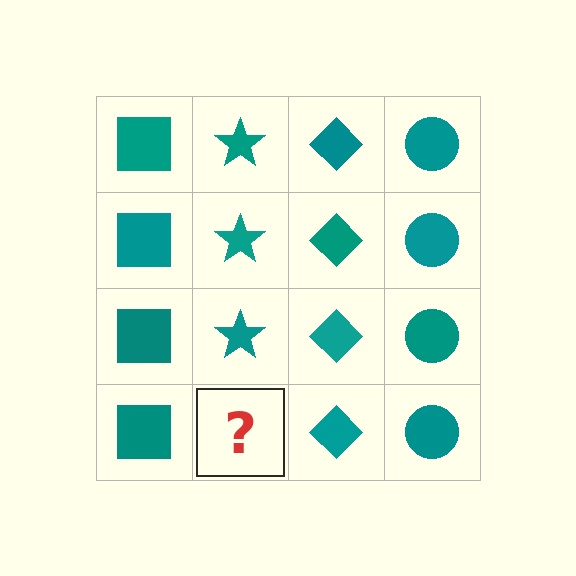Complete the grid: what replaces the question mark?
The question mark should be replaced with a teal star.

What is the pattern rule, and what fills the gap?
The rule is that each column has a consistent shape. The gap should be filled with a teal star.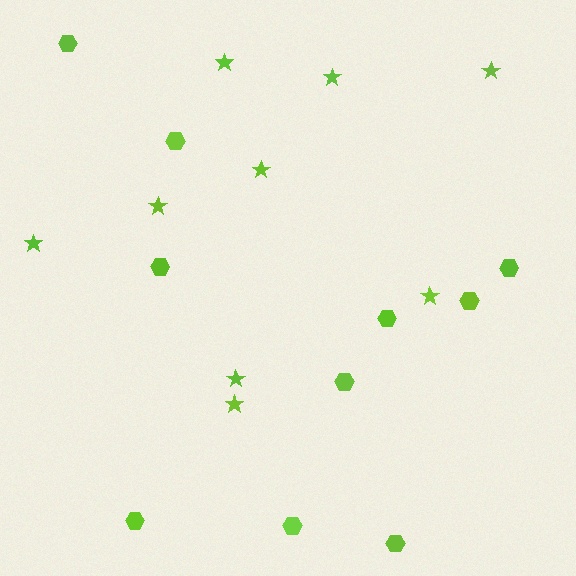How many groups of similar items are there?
There are 2 groups: one group of hexagons (10) and one group of stars (9).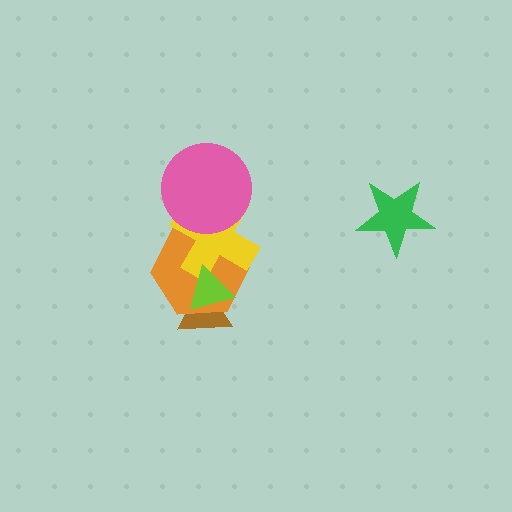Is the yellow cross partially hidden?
Yes, it is partially covered by another shape.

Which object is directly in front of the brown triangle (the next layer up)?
The orange hexagon is directly in front of the brown triangle.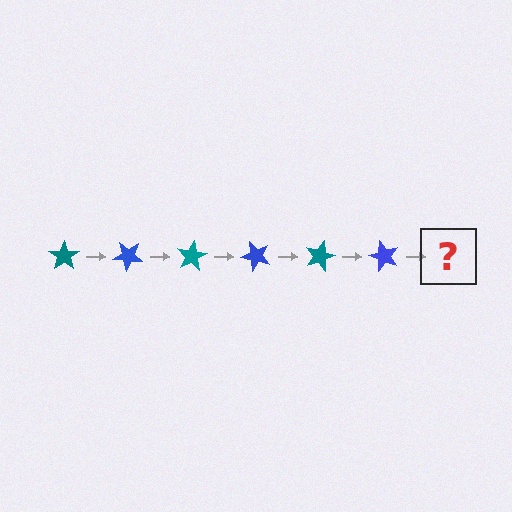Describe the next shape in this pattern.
It should be a teal star, rotated 240 degrees from the start.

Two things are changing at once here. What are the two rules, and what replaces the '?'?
The two rules are that it rotates 40 degrees each step and the color cycles through teal and blue. The '?' should be a teal star, rotated 240 degrees from the start.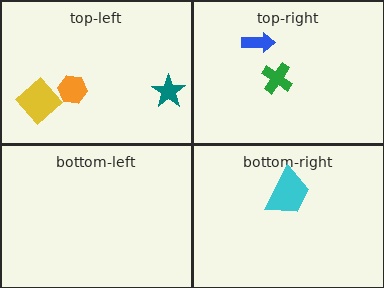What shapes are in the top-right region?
The blue arrow, the green cross.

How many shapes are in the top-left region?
3.